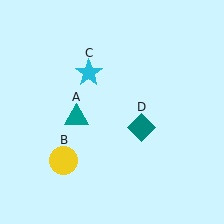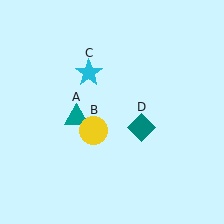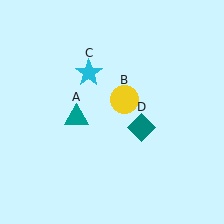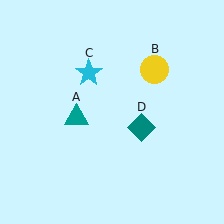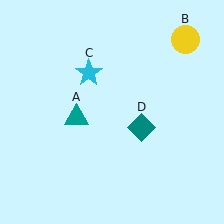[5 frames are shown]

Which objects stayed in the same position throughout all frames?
Teal triangle (object A) and cyan star (object C) and teal diamond (object D) remained stationary.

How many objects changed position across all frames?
1 object changed position: yellow circle (object B).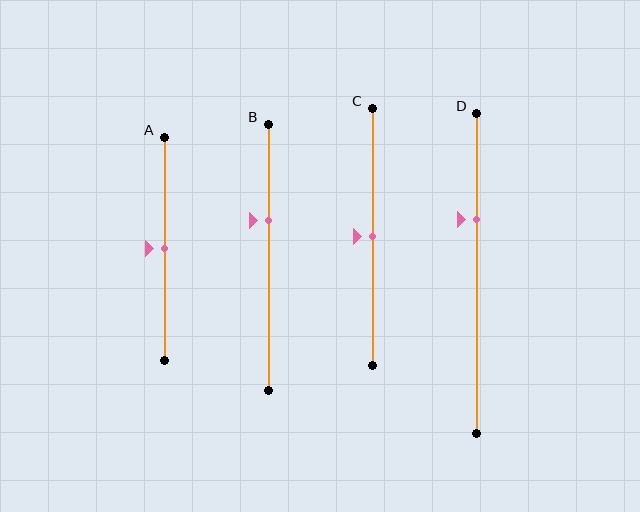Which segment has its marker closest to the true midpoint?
Segment A has its marker closest to the true midpoint.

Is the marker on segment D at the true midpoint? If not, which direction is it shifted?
No, the marker on segment D is shifted upward by about 17% of the segment length.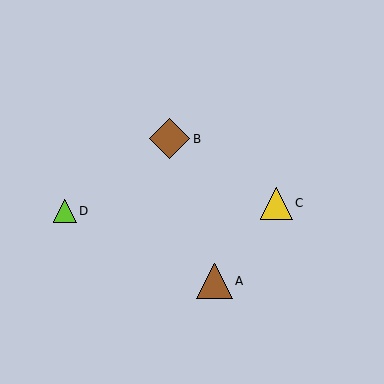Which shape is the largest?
The brown diamond (labeled B) is the largest.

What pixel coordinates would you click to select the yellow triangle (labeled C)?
Click at (276, 203) to select the yellow triangle C.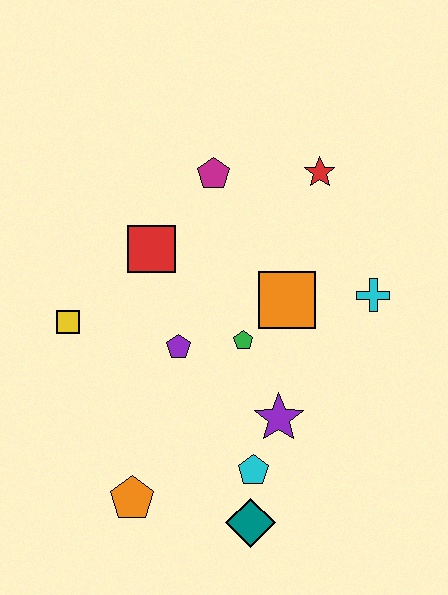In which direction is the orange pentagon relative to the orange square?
The orange pentagon is below the orange square.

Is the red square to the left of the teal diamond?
Yes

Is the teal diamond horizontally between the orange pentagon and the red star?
Yes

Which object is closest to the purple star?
The cyan pentagon is closest to the purple star.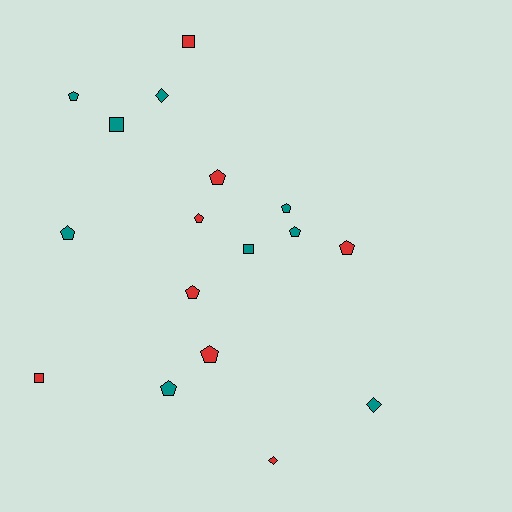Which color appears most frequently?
Teal, with 9 objects.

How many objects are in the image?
There are 17 objects.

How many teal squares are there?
There are 2 teal squares.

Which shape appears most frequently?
Pentagon, with 10 objects.